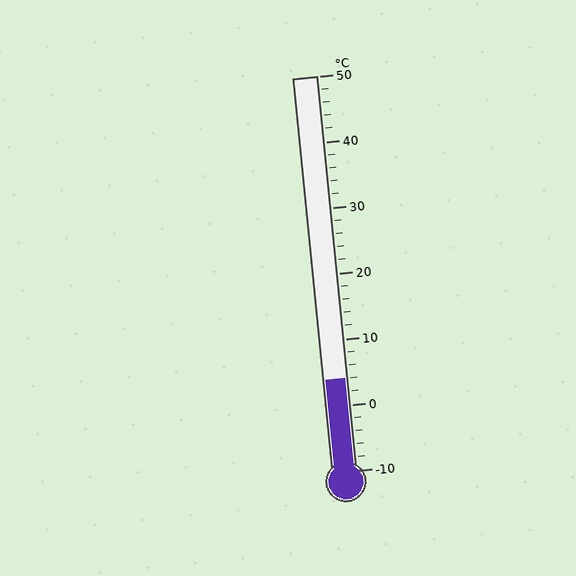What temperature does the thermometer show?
The thermometer shows approximately 4°C.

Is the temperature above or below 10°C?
The temperature is below 10°C.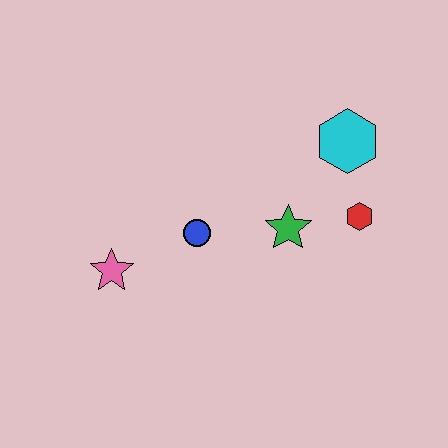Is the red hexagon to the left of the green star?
No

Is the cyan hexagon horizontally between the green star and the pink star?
No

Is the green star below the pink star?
No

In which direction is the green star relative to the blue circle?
The green star is to the right of the blue circle.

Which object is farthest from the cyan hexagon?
The pink star is farthest from the cyan hexagon.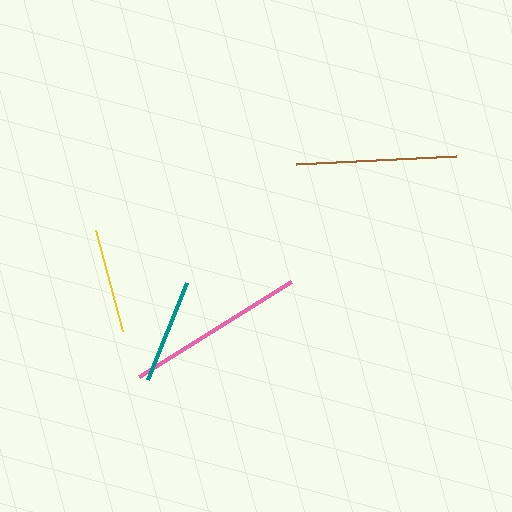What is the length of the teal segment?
The teal segment is approximately 105 pixels long.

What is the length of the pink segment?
The pink segment is approximately 179 pixels long.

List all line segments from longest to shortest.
From longest to shortest: pink, brown, teal, yellow.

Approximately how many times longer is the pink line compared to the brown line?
The pink line is approximately 1.1 times the length of the brown line.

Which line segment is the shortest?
The yellow line is the shortest at approximately 105 pixels.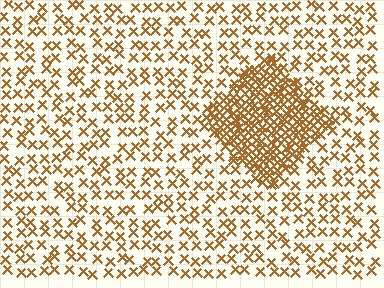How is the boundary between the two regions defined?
The boundary is defined by a change in element density (approximately 3.1x ratio). All elements are the same color, size, and shape.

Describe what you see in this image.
The image contains small brown elements arranged at two different densities. A diamond-shaped region is visible where the elements are more densely packed than the surrounding area.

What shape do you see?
I see a diamond.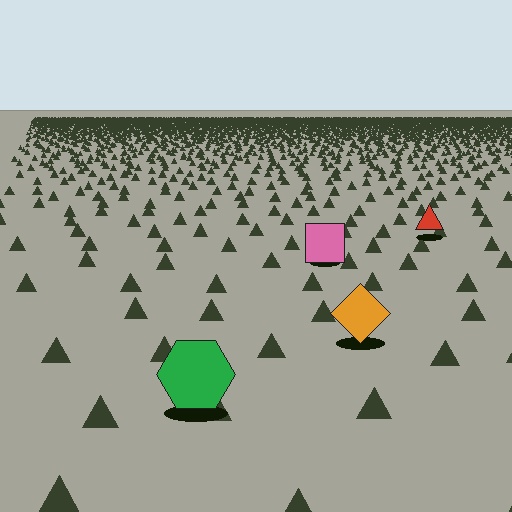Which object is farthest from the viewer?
The red triangle is farthest from the viewer. It appears smaller and the ground texture around it is denser.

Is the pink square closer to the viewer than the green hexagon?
No. The green hexagon is closer — you can tell from the texture gradient: the ground texture is coarser near it.